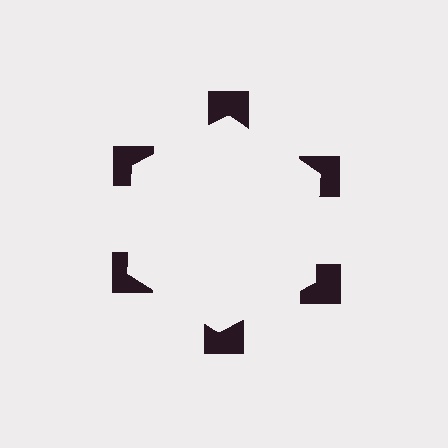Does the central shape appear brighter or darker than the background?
It typically appears slightly brighter than the background, even though no actual brightness change is drawn.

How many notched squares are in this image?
There are 6 — one at each vertex of the illusory hexagon.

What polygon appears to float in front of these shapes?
An illusory hexagon — its edges are inferred from the aligned wedge cuts in the notched squares, not physically drawn.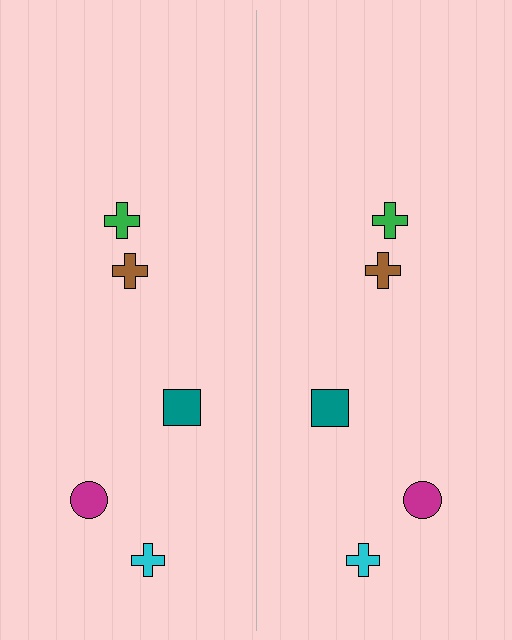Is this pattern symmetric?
Yes, this pattern has bilateral (reflection) symmetry.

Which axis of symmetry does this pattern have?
The pattern has a vertical axis of symmetry running through the center of the image.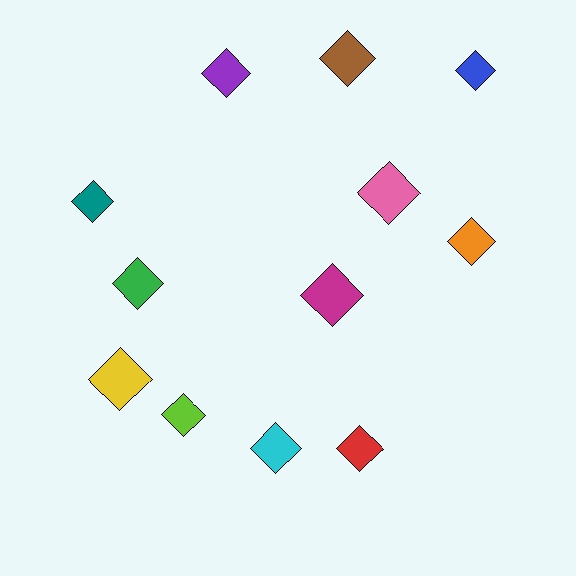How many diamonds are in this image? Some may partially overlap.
There are 12 diamonds.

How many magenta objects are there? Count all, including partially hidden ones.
There is 1 magenta object.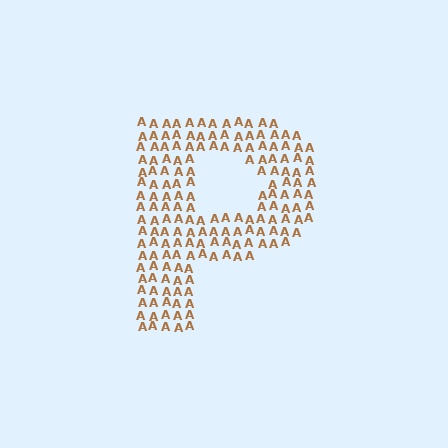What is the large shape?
The large shape is the letter P.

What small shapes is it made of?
It is made of small letter A's.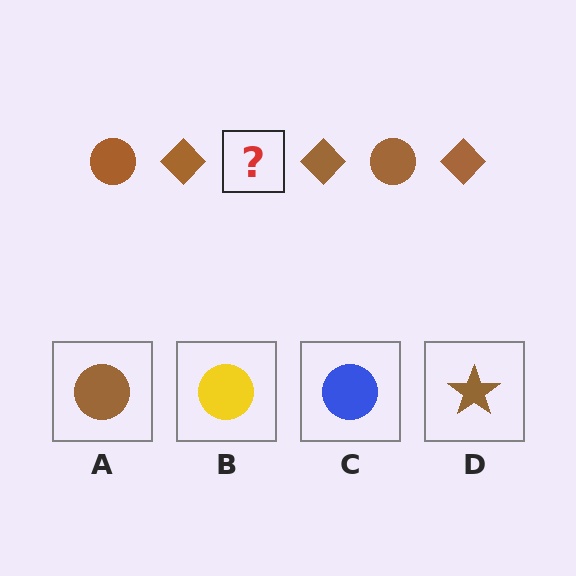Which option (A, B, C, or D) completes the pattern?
A.